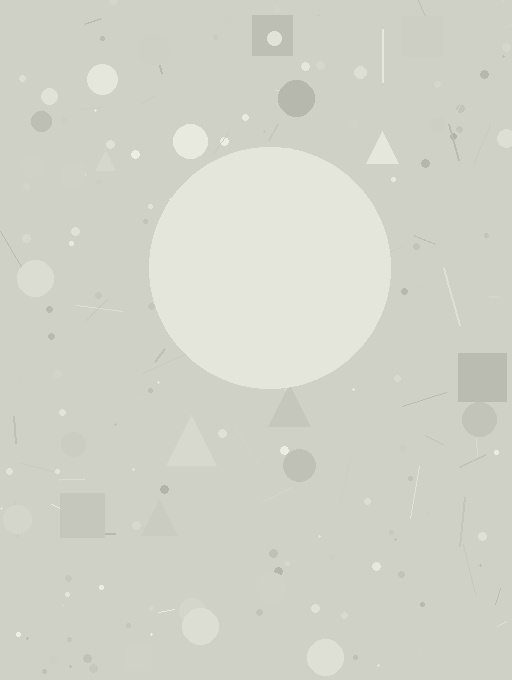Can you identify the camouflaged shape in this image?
The camouflaged shape is a circle.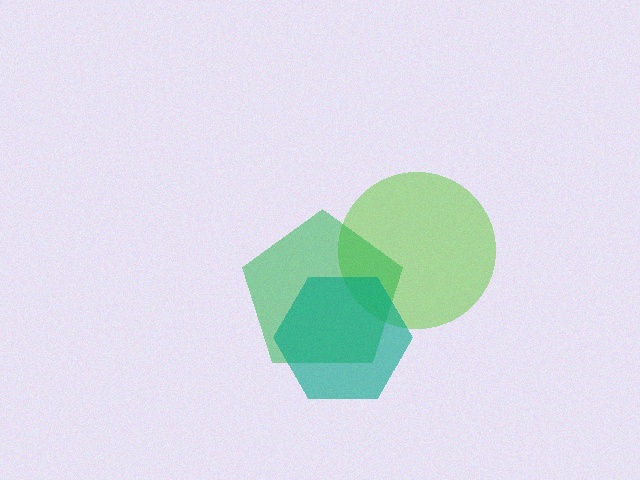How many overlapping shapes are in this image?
There are 3 overlapping shapes in the image.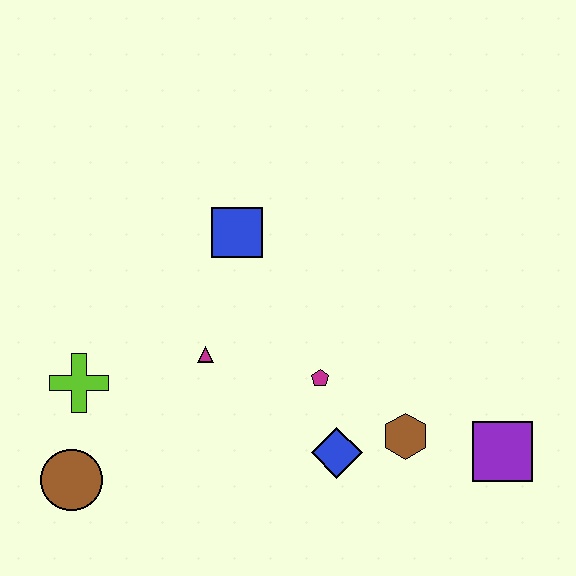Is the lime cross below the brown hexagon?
No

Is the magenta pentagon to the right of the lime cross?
Yes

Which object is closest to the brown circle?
The lime cross is closest to the brown circle.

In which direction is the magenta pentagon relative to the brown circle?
The magenta pentagon is to the right of the brown circle.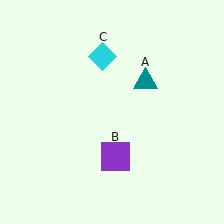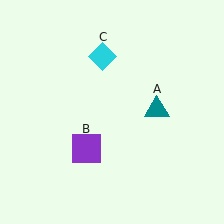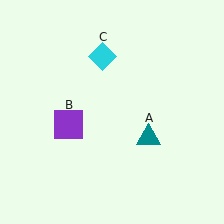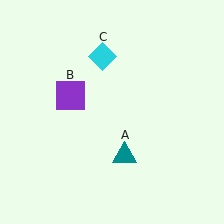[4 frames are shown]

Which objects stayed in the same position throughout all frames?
Cyan diamond (object C) remained stationary.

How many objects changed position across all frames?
2 objects changed position: teal triangle (object A), purple square (object B).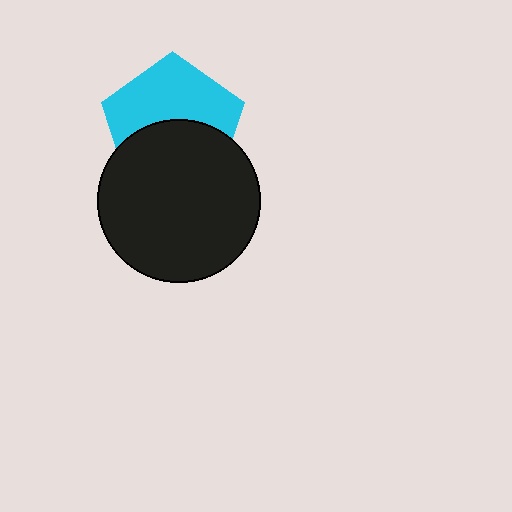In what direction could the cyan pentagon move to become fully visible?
The cyan pentagon could move up. That would shift it out from behind the black circle entirely.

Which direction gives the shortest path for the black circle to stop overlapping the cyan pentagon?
Moving down gives the shortest separation.